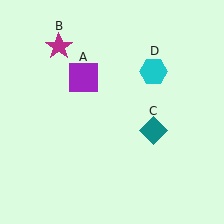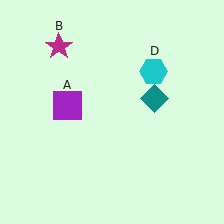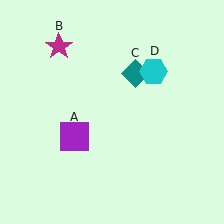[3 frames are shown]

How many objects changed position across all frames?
2 objects changed position: purple square (object A), teal diamond (object C).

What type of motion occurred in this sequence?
The purple square (object A), teal diamond (object C) rotated counterclockwise around the center of the scene.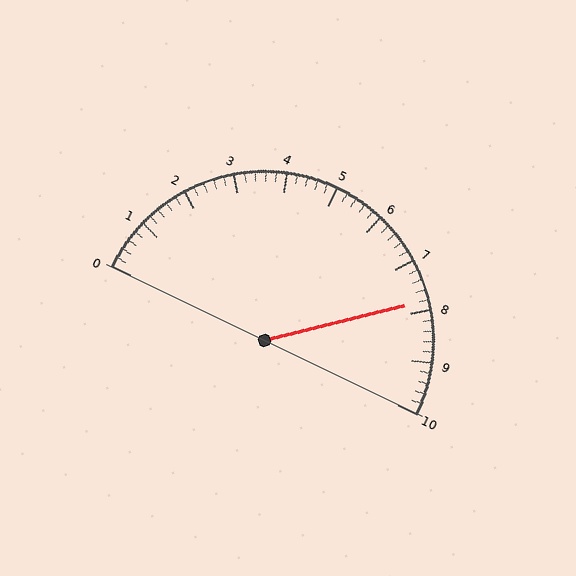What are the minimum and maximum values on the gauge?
The gauge ranges from 0 to 10.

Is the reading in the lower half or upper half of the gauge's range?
The reading is in the upper half of the range (0 to 10).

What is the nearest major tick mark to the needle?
The nearest major tick mark is 8.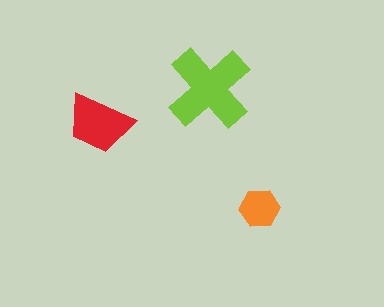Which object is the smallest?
The orange hexagon.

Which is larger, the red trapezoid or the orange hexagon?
The red trapezoid.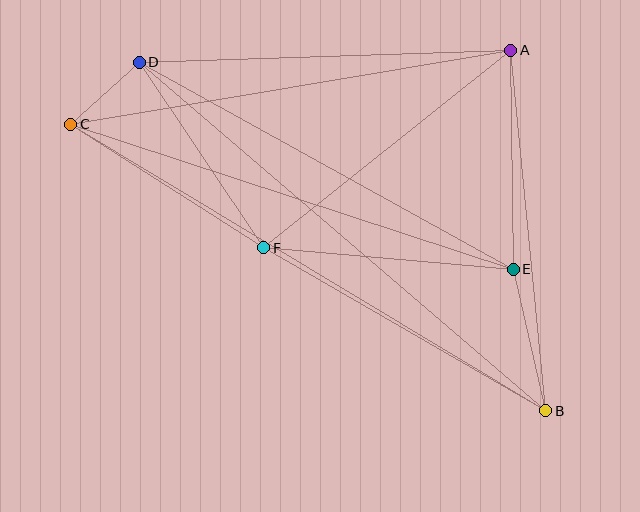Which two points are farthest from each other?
Points B and C are farthest from each other.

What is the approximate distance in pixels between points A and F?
The distance between A and F is approximately 316 pixels.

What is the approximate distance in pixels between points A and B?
The distance between A and B is approximately 362 pixels.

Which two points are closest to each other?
Points C and D are closest to each other.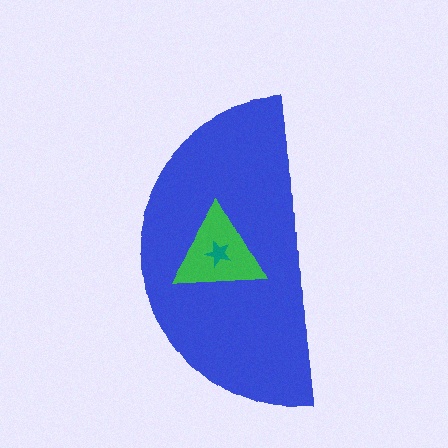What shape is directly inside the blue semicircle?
The green triangle.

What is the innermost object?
The teal star.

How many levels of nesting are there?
3.